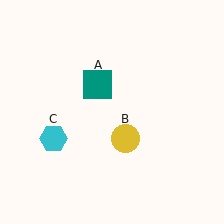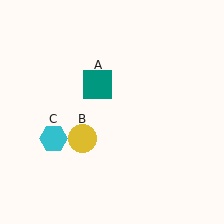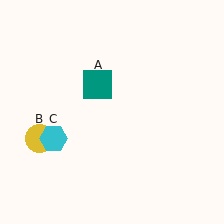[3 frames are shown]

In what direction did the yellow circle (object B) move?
The yellow circle (object B) moved left.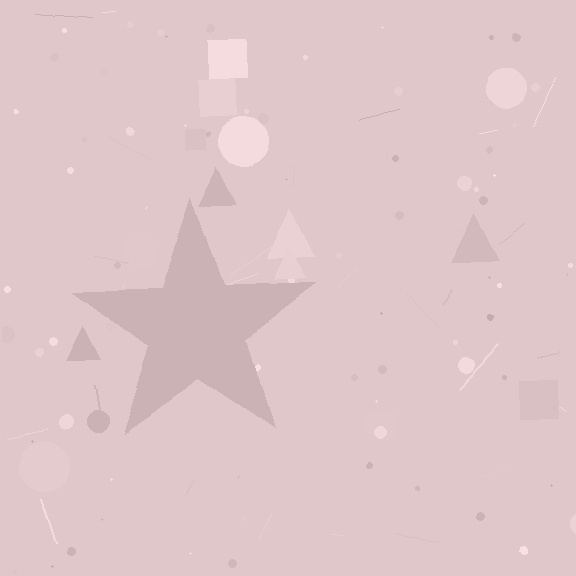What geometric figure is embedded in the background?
A star is embedded in the background.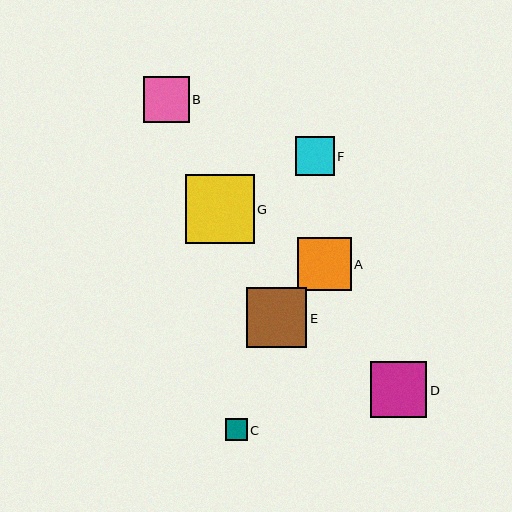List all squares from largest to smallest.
From largest to smallest: G, E, D, A, B, F, C.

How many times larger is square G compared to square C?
Square G is approximately 3.2 times the size of square C.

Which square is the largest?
Square G is the largest with a size of approximately 69 pixels.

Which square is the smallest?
Square C is the smallest with a size of approximately 22 pixels.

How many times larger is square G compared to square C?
Square G is approximately 3.2 times the size of square C.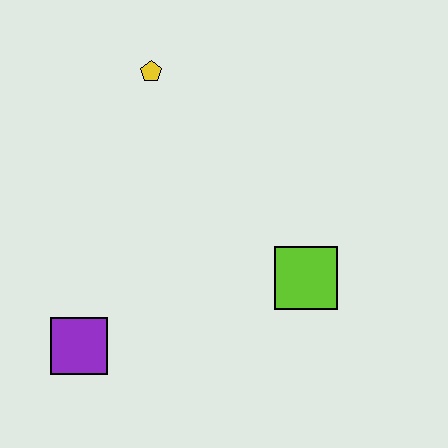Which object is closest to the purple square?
The lime square is closest to the purple square.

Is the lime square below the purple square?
No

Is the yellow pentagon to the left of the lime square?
Yes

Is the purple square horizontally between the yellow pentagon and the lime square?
No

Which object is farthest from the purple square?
The yellow pentagon is farthest from the purple square.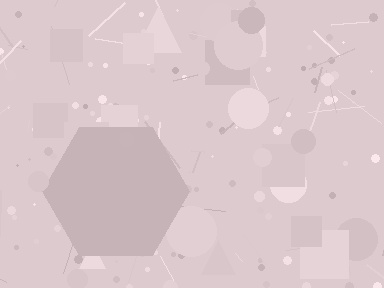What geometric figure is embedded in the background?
A hexagon is embedded in the background.